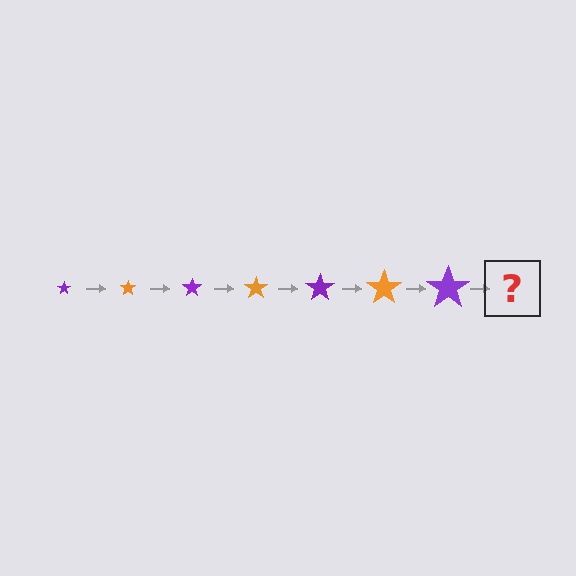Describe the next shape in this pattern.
It should be an orange star, larger than the previous one.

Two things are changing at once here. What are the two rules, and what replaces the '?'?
The two rules are that the star grows larger each step and the color cycles through purple and orange. The '?' should be an orange star, larger than the previous one.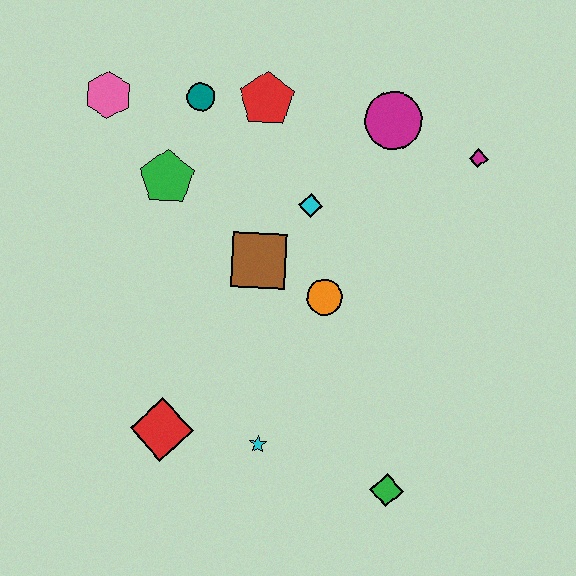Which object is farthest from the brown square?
The green diamond is farthest from the brown square.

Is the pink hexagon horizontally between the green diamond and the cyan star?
No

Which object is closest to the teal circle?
The red pentagon is closest to the teal circle.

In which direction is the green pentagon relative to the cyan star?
The green pentagon is above the cyan star.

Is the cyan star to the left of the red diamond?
No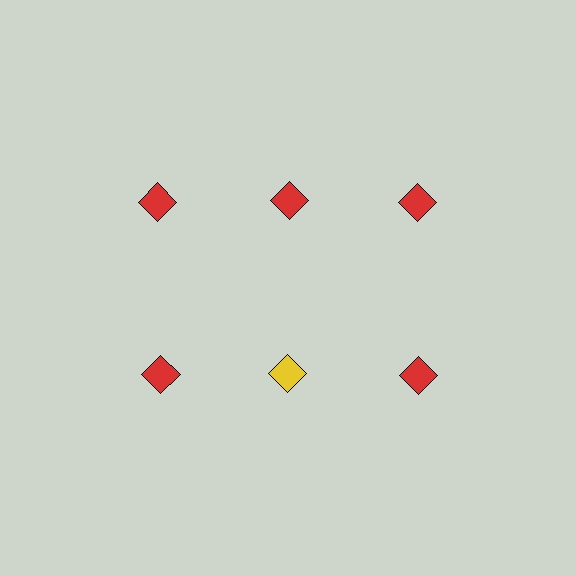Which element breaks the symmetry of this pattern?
The yellow diamond in the second row, second from left column breaks the symmetry. All other shapes are red diamonds.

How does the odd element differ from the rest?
It has a different color: yellow instead of red.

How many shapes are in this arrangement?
There are 6 shapes arranged in a grid pattern.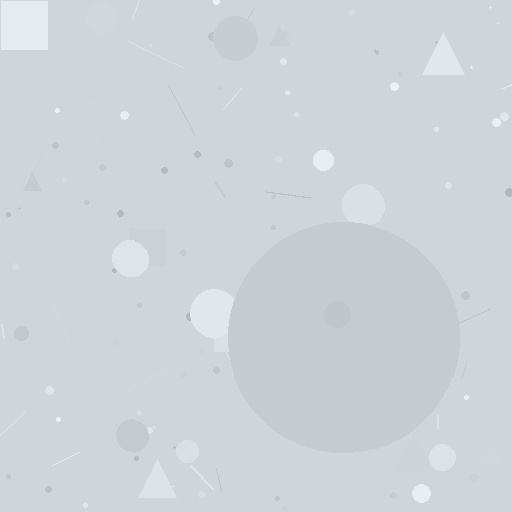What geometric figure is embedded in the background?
A circle is embedded in the background.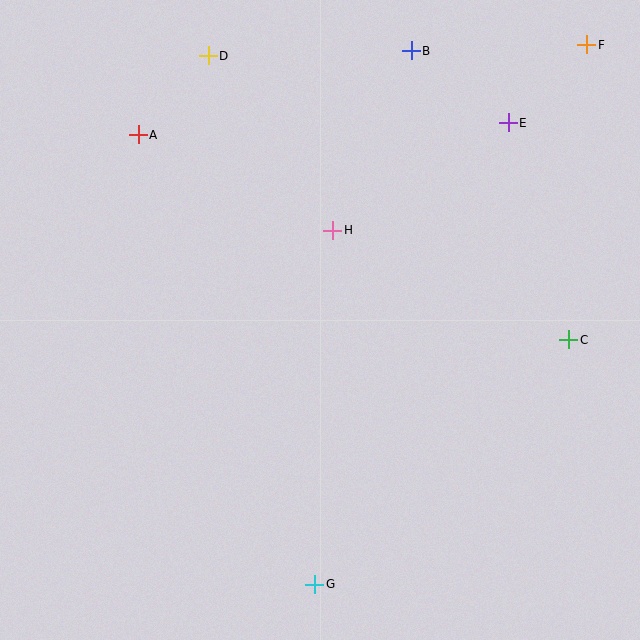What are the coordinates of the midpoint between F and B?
The midpoint between F and B is at (499, 48).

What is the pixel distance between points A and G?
The distance between A and G is 483 pixels.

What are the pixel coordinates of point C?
Point C is at (569, 340).